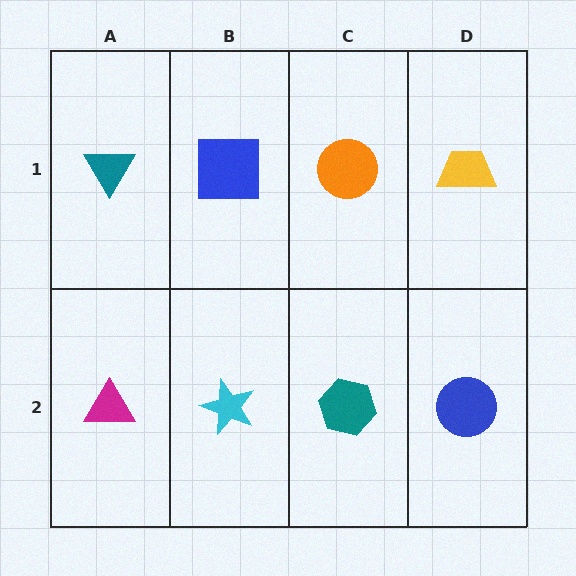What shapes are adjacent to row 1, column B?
A cyan star (row 2, column B), a teal triangle (row 1, column A), an orange circle (row 1, column C).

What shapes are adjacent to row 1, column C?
A teal hexagon (row 2, column C), a blue square (row 1, column B), a yellow trapezoid (row 1, column D).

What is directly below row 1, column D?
A blue circle.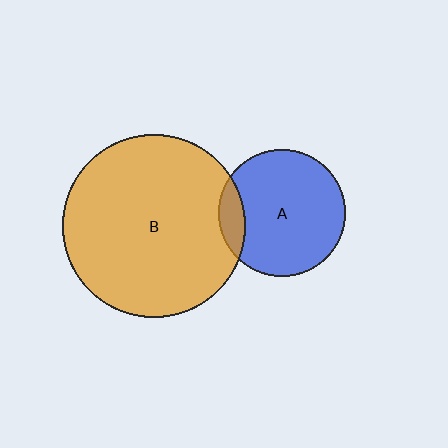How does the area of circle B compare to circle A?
Approximately 2.1 times.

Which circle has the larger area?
Circle B (orange).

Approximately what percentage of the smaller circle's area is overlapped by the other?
Approximately 10%.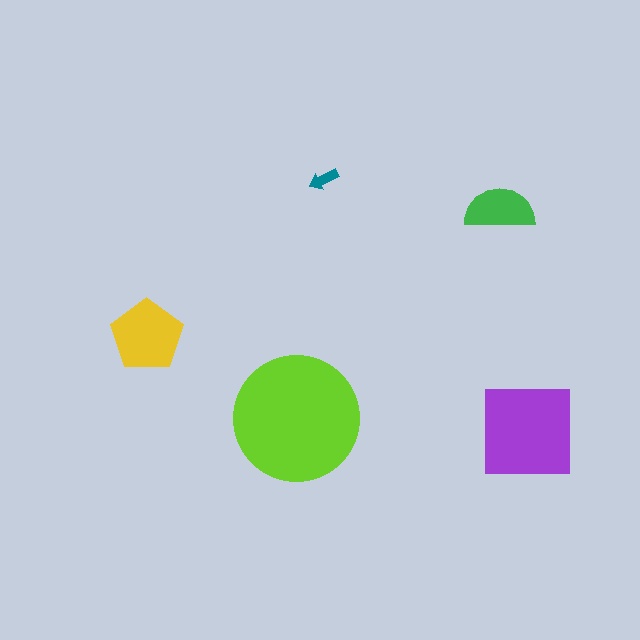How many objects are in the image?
There are 5 objects in the image.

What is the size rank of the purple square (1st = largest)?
2nd.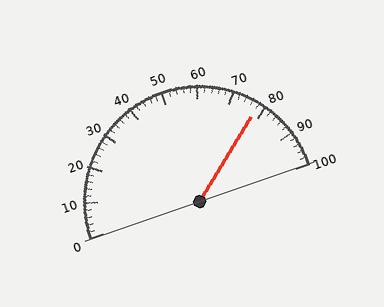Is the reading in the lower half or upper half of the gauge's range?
The reading is in the upper half of the range (0 to 100).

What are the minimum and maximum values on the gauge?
The gauge ranges from 0 to 100.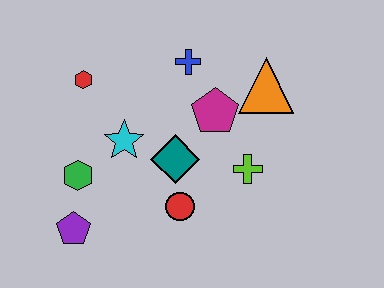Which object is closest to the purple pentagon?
The green hexagon is closest to the purple pentagon.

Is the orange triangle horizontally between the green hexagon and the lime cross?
No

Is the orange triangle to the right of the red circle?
Yes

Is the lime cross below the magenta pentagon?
Yes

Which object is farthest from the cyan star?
The orange triangle is farthest from the cyan star.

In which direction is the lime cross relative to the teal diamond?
The lime cross is to the right of the teal diamond.